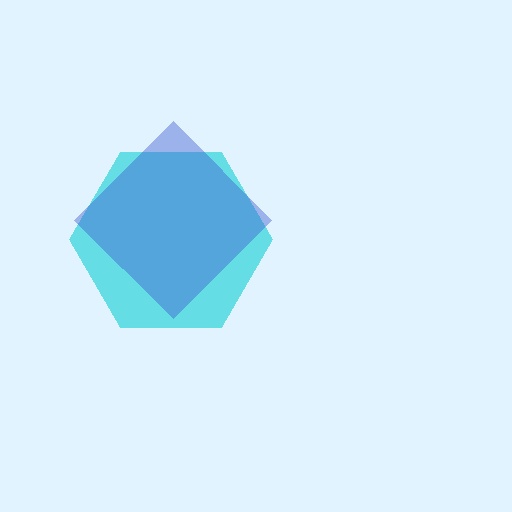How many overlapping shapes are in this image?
There are 2 overlapping shapes in the image.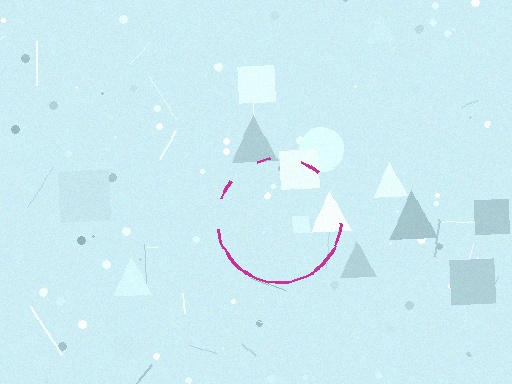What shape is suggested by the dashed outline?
The dashed outline suggests a circle.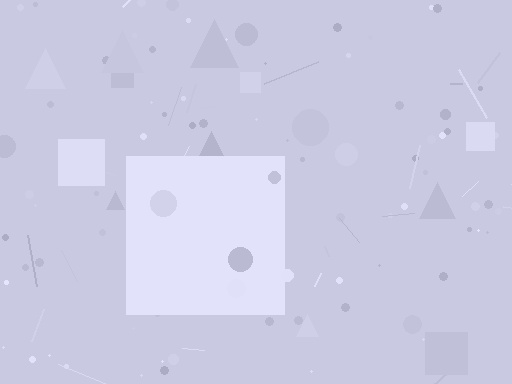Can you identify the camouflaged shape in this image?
The camouflaged shape is a square.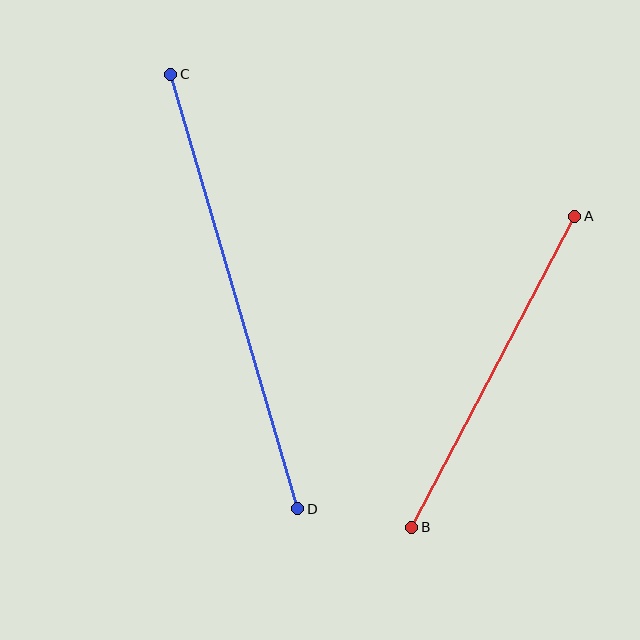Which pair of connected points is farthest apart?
Points C and D are farthest apart.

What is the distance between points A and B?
The distance is approximately 351 pixels.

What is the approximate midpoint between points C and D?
The midpoint is at approximately (234, 292) pixels.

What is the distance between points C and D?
The distance is approximately 453 pixels.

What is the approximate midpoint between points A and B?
The midpoint is at approximately (493, 372) pixels.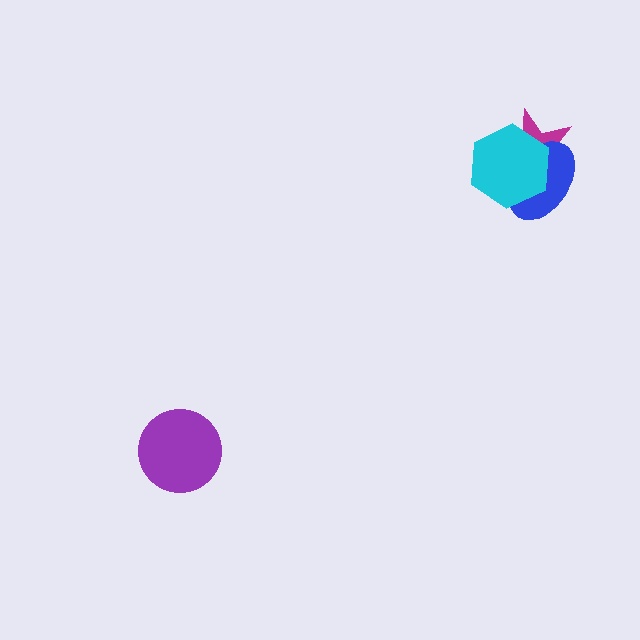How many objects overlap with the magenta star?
2 objects overlap with the magenta star.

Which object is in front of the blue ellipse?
The cyan hexagon is in front of the blue ellipse.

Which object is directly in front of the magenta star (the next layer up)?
The blue ellipse is directly in front of the magenta star.